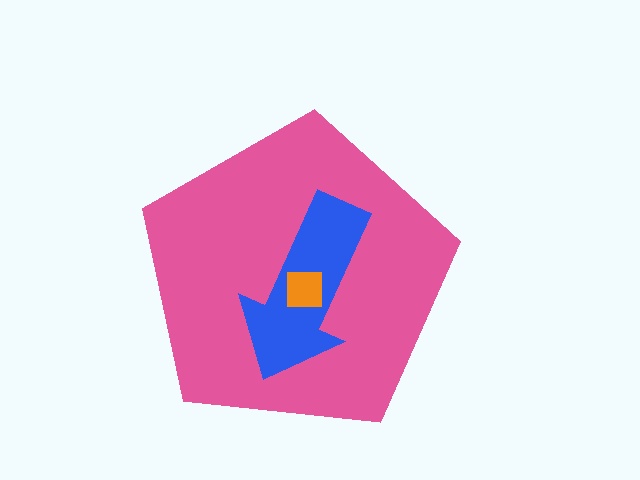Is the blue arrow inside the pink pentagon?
Yes.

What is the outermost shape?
The pink pentagon.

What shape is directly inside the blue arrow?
The orange square.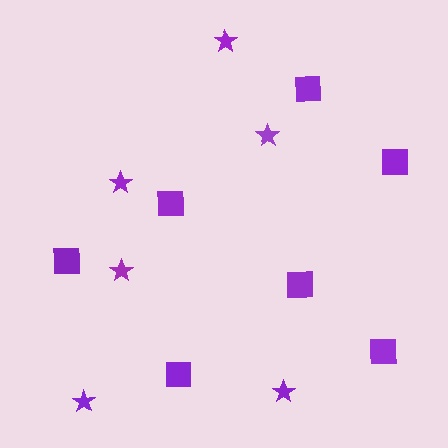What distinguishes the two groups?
There are 2 groups: one group of stars (6) and one group of squares (7).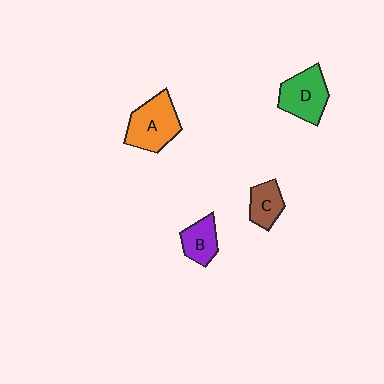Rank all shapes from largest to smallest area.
From largest to smallest: A (orange), D (green), B (purple), C (brown).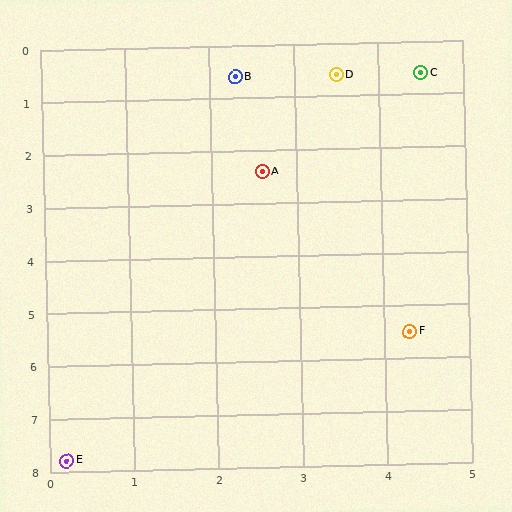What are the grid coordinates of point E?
Point E is at approximately (0.2, 7.8).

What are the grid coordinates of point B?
Point B is at approximately (2.3, 0.6).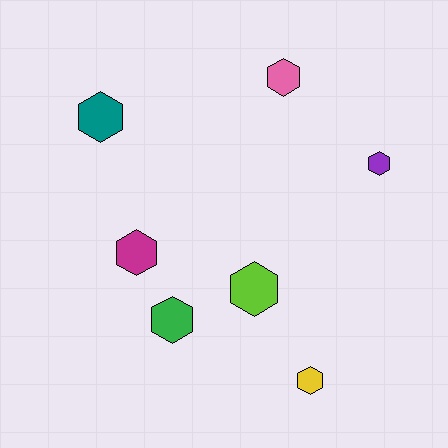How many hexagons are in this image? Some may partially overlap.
There are 7 hexagons.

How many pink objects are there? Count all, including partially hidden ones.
There is 1 pink object.